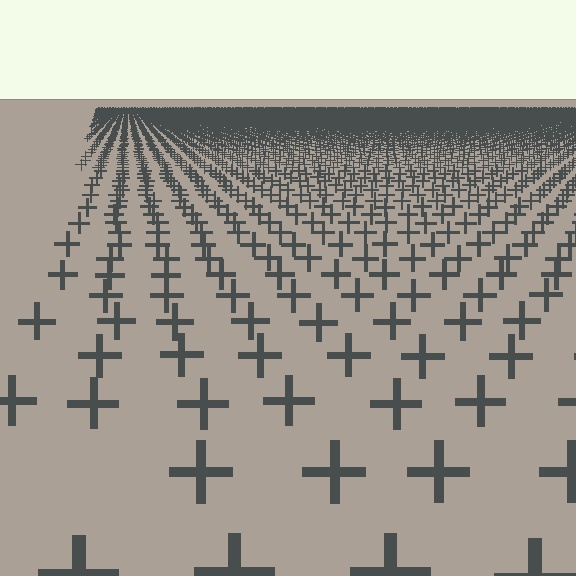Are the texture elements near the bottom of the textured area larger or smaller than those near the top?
Larger. Near the bottom, elements are closer to the viewer and appear at a bigger on-screen size.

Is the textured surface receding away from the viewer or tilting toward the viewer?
The surface is receding away from the viewer. Texture elements get smaller and denser toward the top.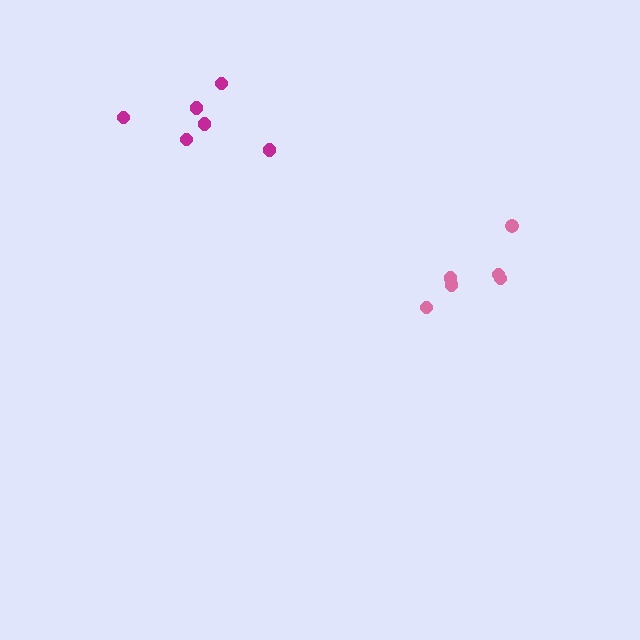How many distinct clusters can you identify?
There are 2 distinct clusters.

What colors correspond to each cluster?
The clusters are colored: magenta, pink.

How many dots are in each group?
Group 1: 6 dots, Group 2: 6 dots (12 total).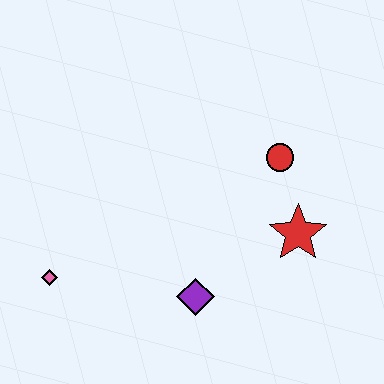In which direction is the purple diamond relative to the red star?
The purple diamond is to the left of the red star.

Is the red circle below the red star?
No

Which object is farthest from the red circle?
The pink diamond is farthest from the red circle.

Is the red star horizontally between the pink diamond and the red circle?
No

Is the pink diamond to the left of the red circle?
Yes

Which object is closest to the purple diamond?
The red star is closest to the purple diamond.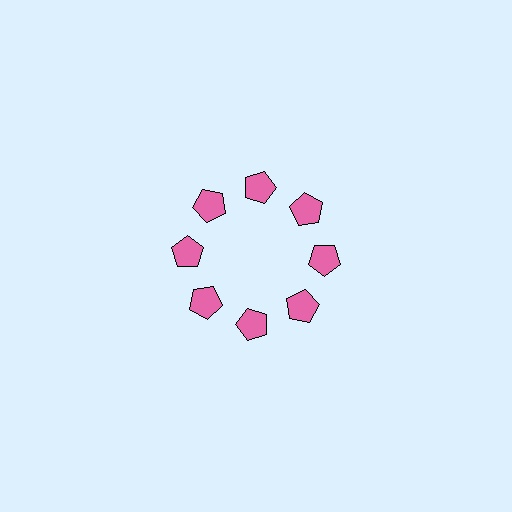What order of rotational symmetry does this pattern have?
This pattern has 8-fold rotational symmetry.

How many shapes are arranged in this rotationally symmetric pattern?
There are 8 shapes, arranged in 8 groups of 1.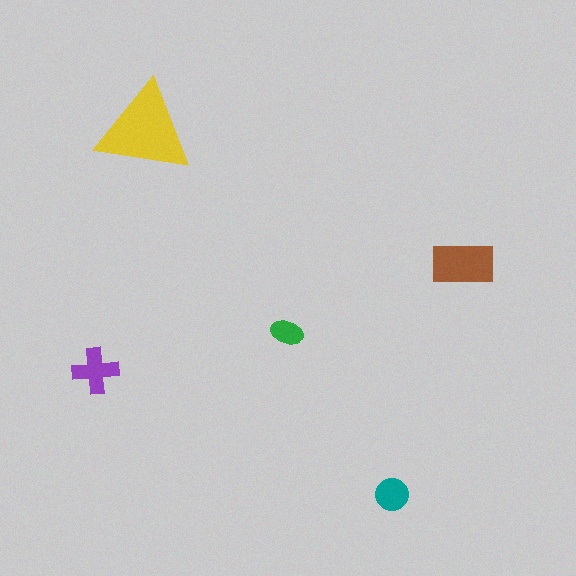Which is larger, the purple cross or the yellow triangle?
The yellow triangle.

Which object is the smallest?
The green ellipse.